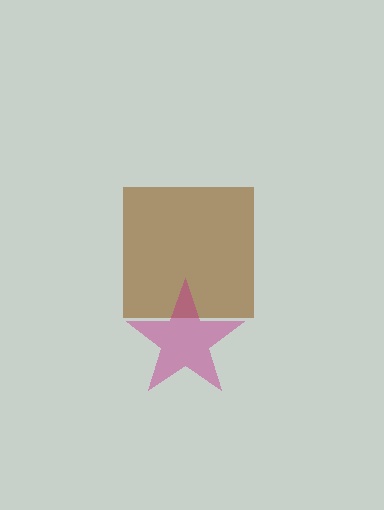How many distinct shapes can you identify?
There are 2 distinct shapes: a brown square, a magenta star.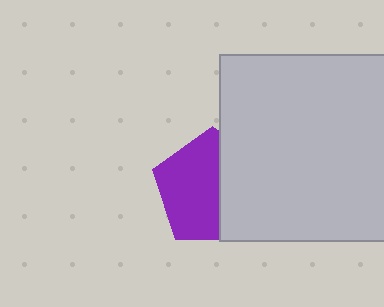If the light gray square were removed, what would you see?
You would see the complete purple pentagon.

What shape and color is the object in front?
The object in front is a light gray square.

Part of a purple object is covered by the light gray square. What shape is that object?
It is a pentagon.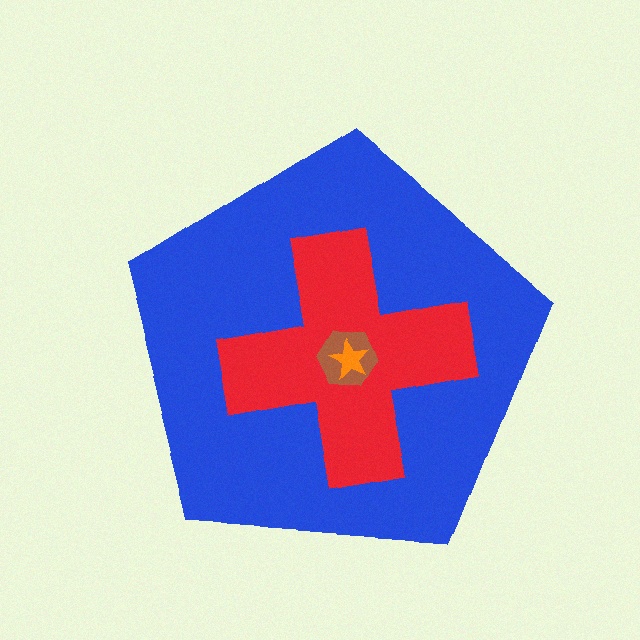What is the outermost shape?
The blue pentagon.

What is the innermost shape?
The orange star.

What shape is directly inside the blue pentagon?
The red cross.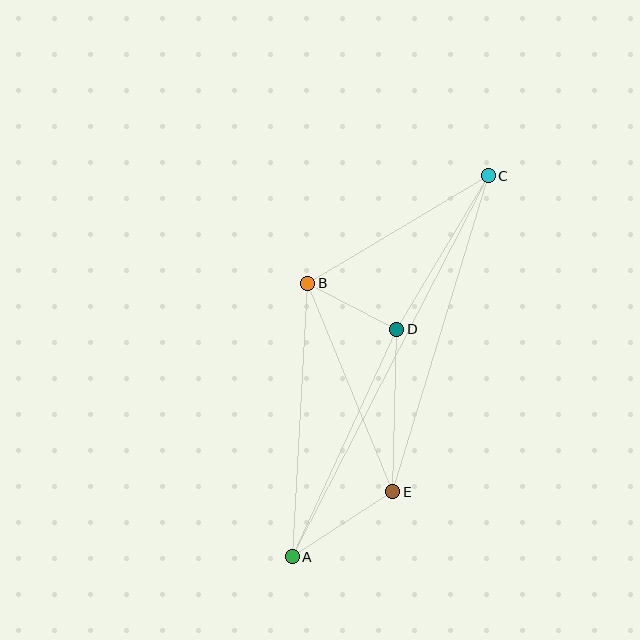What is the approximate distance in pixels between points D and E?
The distance between D and E is approximately 162 pixels.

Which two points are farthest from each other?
Points A and C are farthest from each other.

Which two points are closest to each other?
Points B and D are closest to each other.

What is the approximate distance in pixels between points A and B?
The distance between A and B is approximately 274 pixels.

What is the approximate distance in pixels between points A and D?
The distance between A and D is approximately 250 pixels.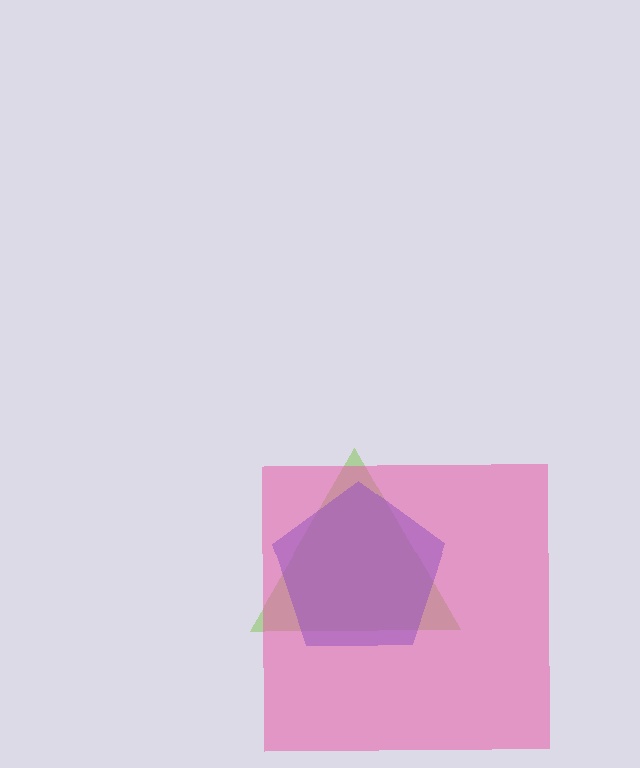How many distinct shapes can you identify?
There are 3 distinct shapes: a lime triangle, a blue pentagon, a pink square.